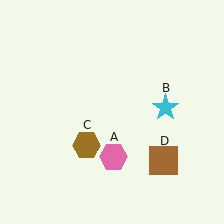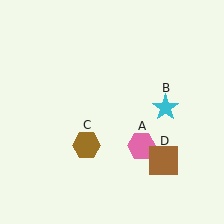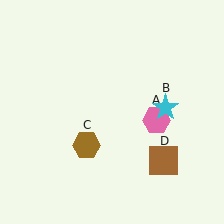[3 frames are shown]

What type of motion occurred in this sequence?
The pink hexagon (object A) rotated counterclockwise around the center of the scene.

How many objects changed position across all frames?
1 object changed position: pink hexagon (object A).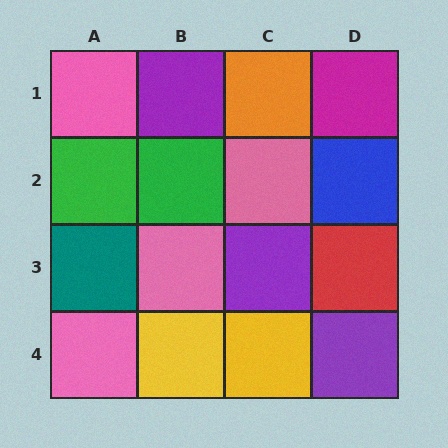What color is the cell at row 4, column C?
Yellow.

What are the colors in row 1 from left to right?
Pink, purple, orange, magenta.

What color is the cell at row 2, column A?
Green.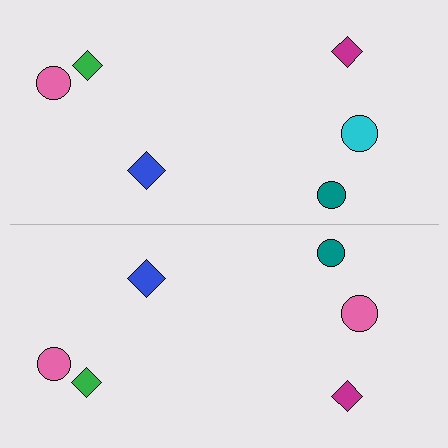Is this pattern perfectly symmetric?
No, the pattern is not perfectly symmetric. The pink circle on the bottom side breaks the symmetry — its mirror counterpart is cyan.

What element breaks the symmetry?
The pink circle on the bottom side breaks the symmetry — its mirror counterpart is cyan.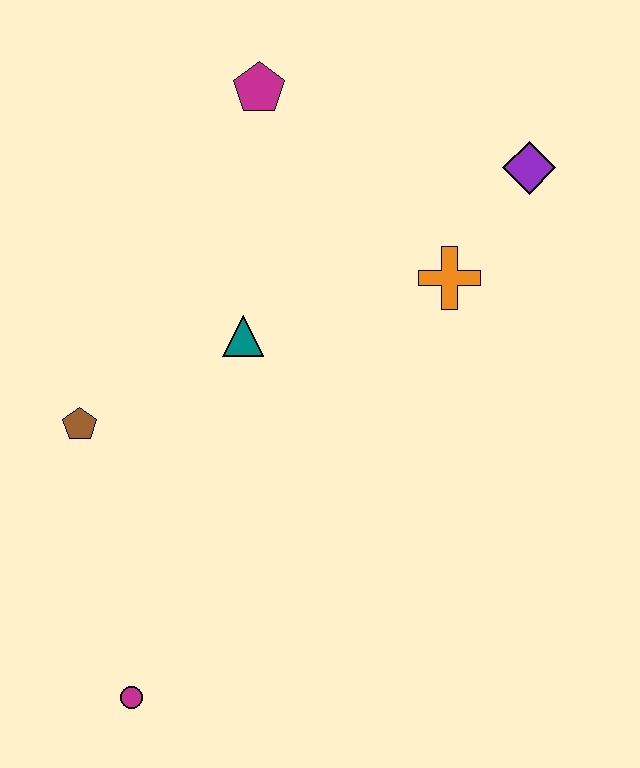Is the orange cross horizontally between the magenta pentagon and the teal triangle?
No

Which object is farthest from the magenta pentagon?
The magenta circle is farthest from the magenta pentagon.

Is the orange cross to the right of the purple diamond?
No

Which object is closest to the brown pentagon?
The teal triangle is closest to the brown pentagon.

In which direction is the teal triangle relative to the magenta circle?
The teal triangle is above the magenta circle.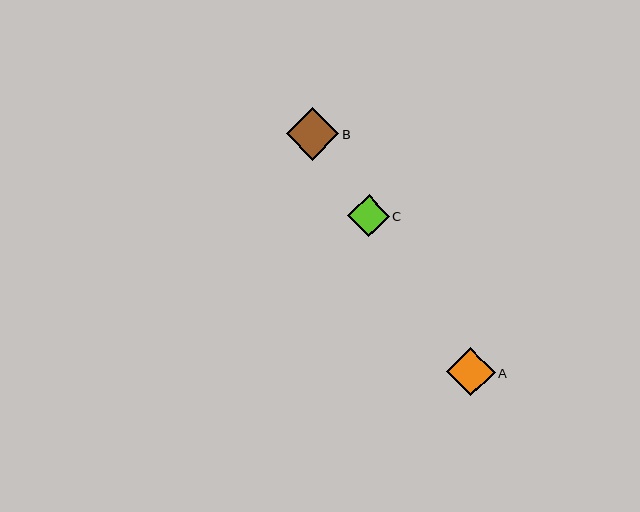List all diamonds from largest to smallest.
From largest to smallest: B, A, C.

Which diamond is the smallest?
Diamond C is the smallest with a size of approximately 42 pixels.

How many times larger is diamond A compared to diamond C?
Diamond A is approximately 1.2 times the size of diamond C.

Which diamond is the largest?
Diamond B is the largest with a size of approximately 52 pixels.